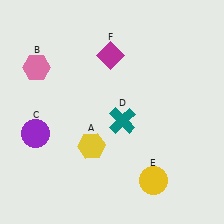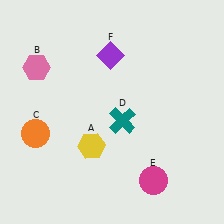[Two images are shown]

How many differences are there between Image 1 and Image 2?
There are 3 differences between the two images.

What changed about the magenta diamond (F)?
In Image 1, F is magenta. In Image 2, it changed to purple.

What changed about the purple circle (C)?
In Image 1, C is purple. In Image 2, it changed to orange.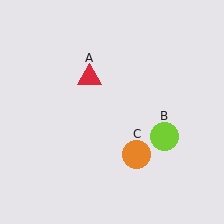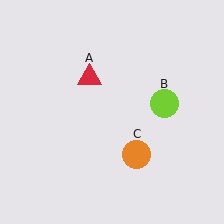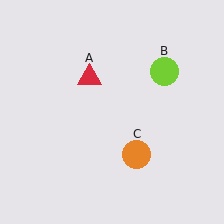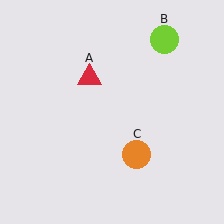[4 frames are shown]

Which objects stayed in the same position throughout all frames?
Red triangle (object A) and orange circle (object C) remained stationary.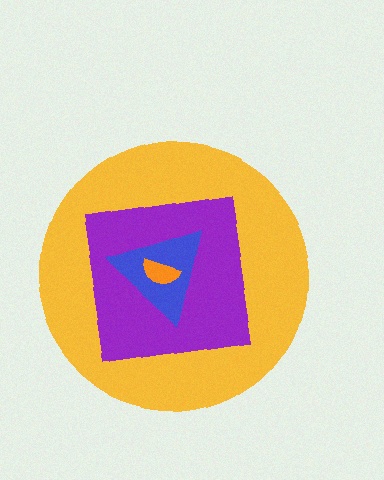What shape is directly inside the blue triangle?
The orange semicircle.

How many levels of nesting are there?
4.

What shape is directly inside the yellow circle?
The purple square.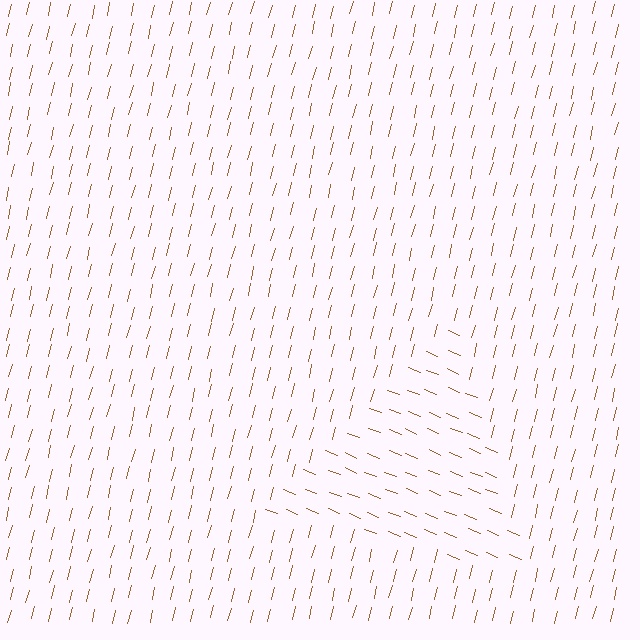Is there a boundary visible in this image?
Yes, there is a texture boundary formed by a change in line orientation.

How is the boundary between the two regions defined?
The boundary is defined purely by a change in line orientation (approximately 82 degrees difference). All lines are the same color and thickness.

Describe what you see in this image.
The image is filled with small brown line segments. A triangle region in the image has lines oriented differently from the surrounding lines, creating a visible texture boundary.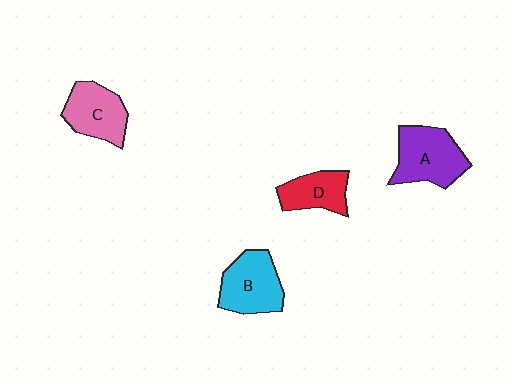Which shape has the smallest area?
Shape D (red).